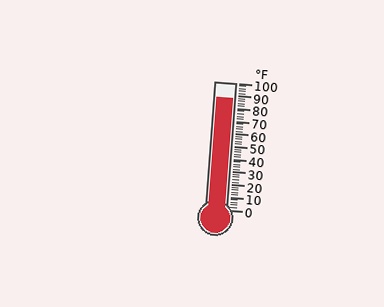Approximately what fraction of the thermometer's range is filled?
The thermometer is filled to approximately 90% of its range.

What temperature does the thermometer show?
The thermometer shows approximately 88°F.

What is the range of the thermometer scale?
The thermometer scale ranges from 0°F to 100°F.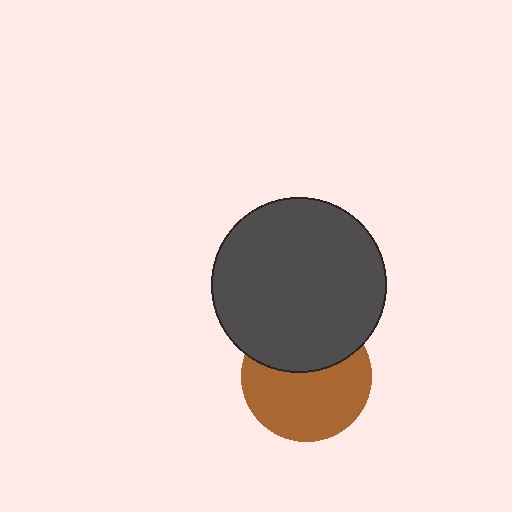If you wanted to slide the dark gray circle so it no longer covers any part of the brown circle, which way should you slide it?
Slide it up — that is the most direct way to separate the two shapes.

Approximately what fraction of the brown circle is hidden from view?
Roughly 39% of the brown circle is hidden behind the dark gray circle.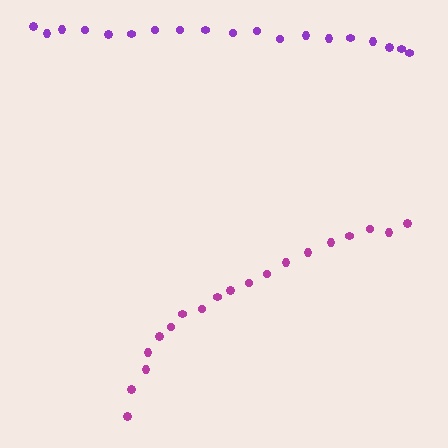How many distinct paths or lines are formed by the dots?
There are 2 distinct paths.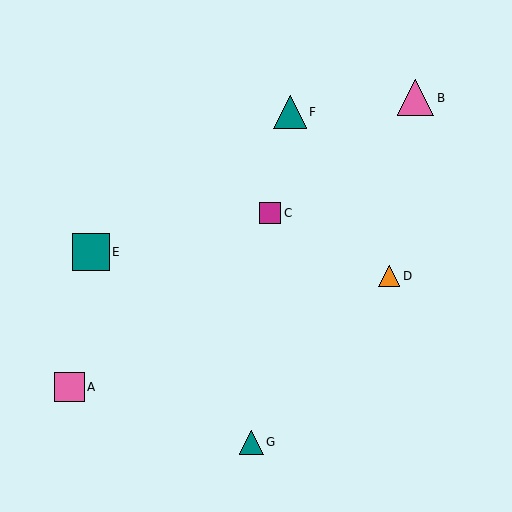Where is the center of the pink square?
The center of the pink square is at (69, 387).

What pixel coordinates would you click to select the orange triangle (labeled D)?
Click at (389, 276) to select the orange triangle D.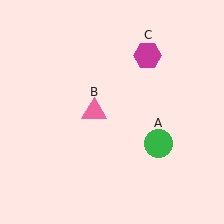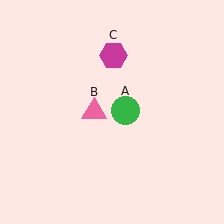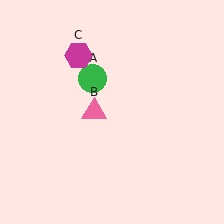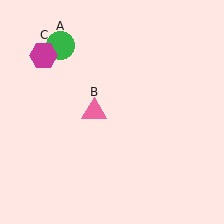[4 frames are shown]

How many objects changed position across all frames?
2 objects changed position: green circle (object A), magenta hexagon (object C).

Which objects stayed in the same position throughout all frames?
Pink triangle (object B) remained stationary.